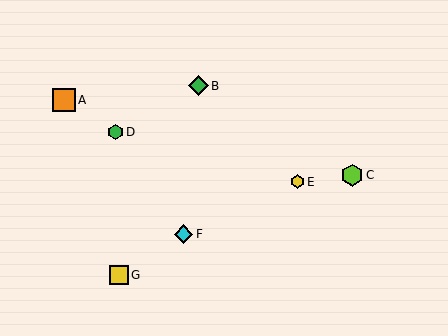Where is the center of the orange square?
The center of the orange square is at (64, 100).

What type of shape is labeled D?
Shape D is a green hexagon.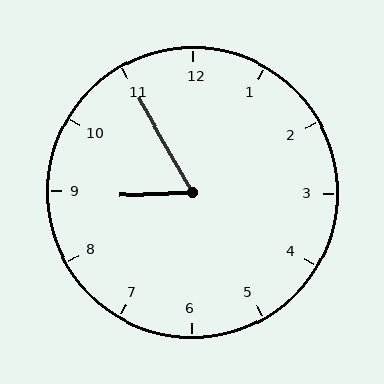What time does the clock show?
8:55.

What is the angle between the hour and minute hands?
Approximately 62 degrees.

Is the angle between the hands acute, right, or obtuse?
It is acute.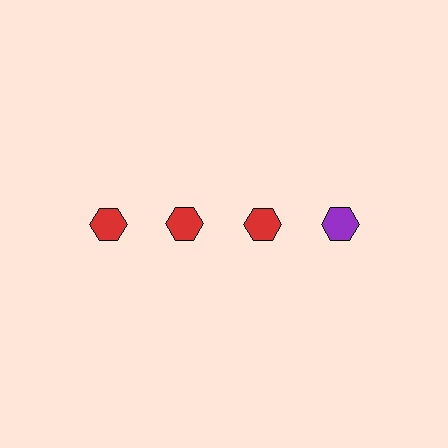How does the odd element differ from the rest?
It has a different color: purple instead of red.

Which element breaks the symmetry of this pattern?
The purple hexagon in the top row, second from right column breaks the symmetry. All other shapes are red hexagons.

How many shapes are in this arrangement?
There are 4 shapes arranged in a grid pattern.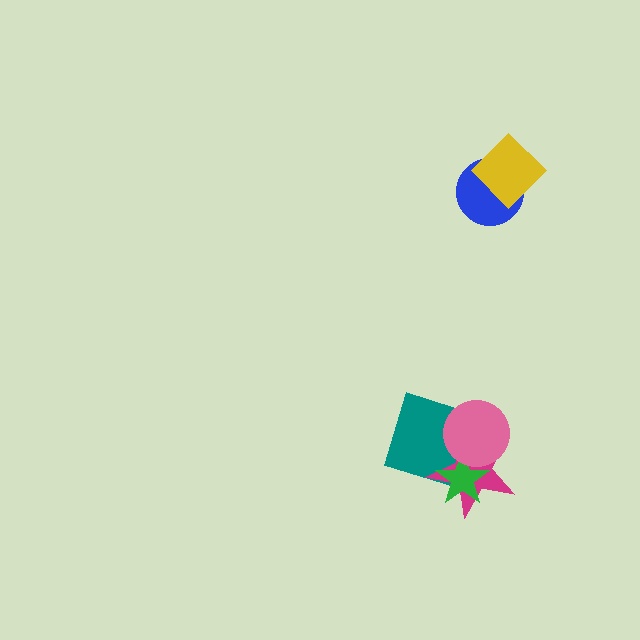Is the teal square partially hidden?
Yes, it is partially covered by another shape.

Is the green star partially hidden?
Yes, it is partially covered by another shape.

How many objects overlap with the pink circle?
3 objects overlap with the pink circle.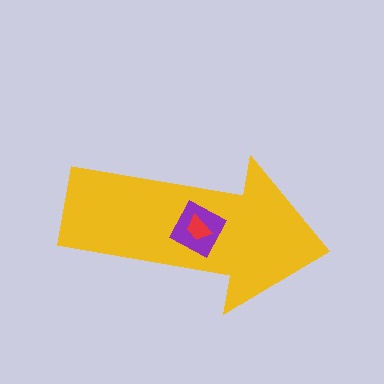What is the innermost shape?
The red trapezoid.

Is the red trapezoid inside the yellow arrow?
Yes.